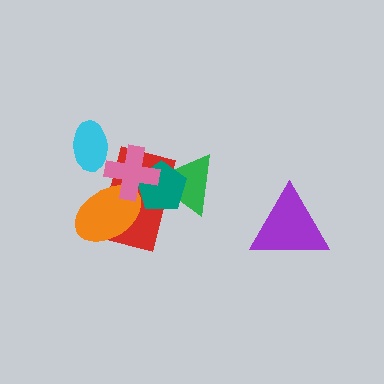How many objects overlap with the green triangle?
3 objects overlap with the green triangle.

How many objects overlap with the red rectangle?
4 objects overlap with the red rectangle.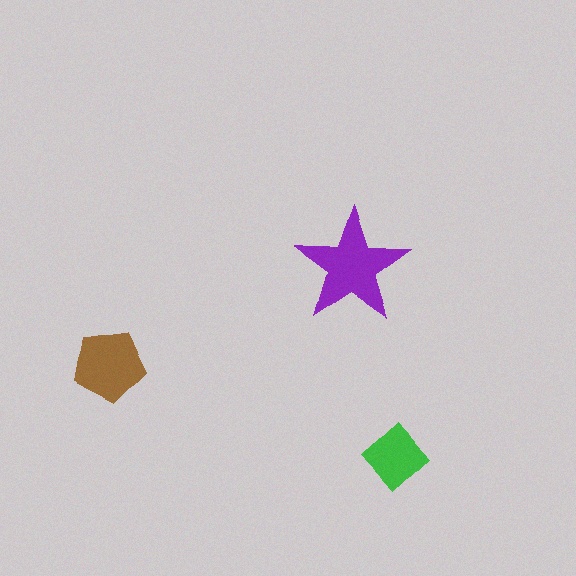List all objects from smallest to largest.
The green diamond, the brown pentagon, the purple star.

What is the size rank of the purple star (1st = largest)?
1st.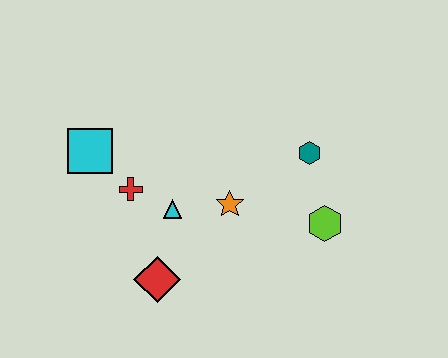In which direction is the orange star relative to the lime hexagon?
The orange star is to the left of the lime hexagon.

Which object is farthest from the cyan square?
The lime hexagon is farthest from the cyan square.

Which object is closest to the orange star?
The cyan triangle is closest to the orange star.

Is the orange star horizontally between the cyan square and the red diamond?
No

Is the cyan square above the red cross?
Yes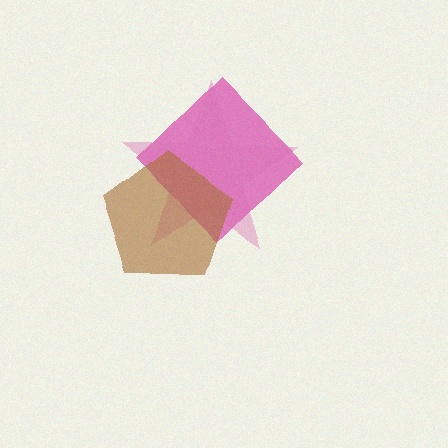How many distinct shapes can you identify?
There are 3 distinct shapes: a magenta diamond, a pink star, a brown pentagon.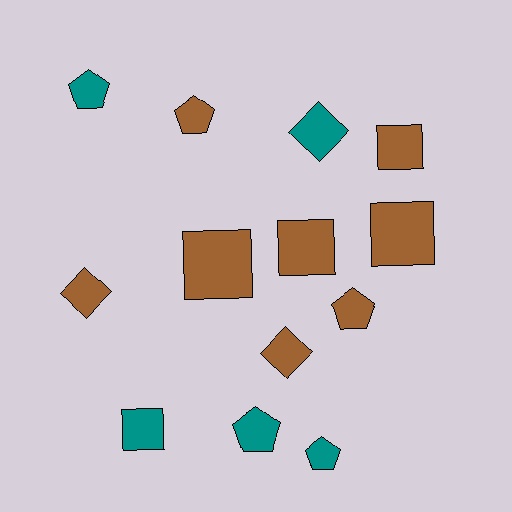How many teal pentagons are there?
There are 3 teal pentagons.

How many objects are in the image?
There are 13 objects.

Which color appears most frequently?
Brown, with 8 objects.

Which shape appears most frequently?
Square, with 5 objects.